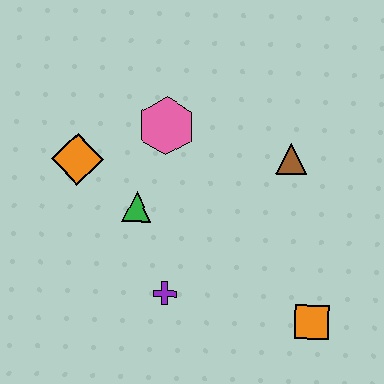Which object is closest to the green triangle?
The orange diamond is closest to the green triangle.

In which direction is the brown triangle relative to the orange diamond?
The brown triangle is to the right of the orange diamond.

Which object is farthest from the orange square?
The orange diamond is farthest from the orange square.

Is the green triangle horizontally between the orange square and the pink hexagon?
No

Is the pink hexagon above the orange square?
Yes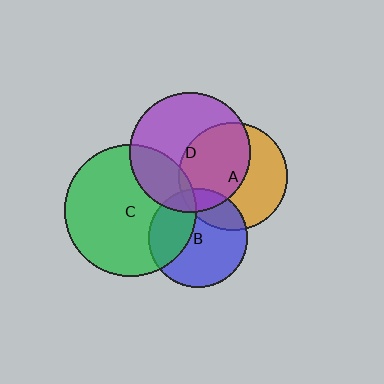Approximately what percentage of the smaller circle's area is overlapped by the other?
Approximately 50%.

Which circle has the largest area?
Circle C (green).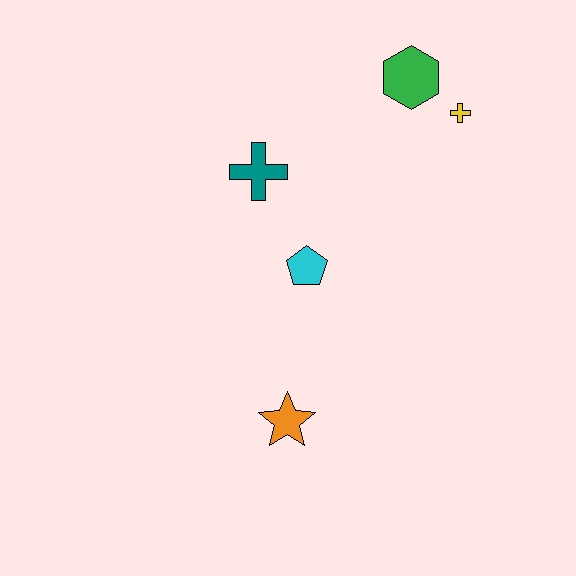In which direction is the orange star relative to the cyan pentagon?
The orange star is below the cyan pentagon.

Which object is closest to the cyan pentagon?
The teal cross is closest to the cyan pentagon.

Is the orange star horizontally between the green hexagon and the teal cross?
Yes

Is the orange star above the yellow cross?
No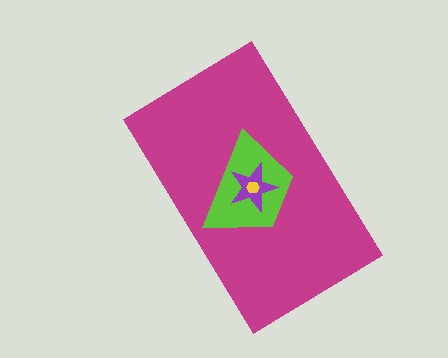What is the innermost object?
The yellow hexagon.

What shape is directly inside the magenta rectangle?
The lime trapezoid.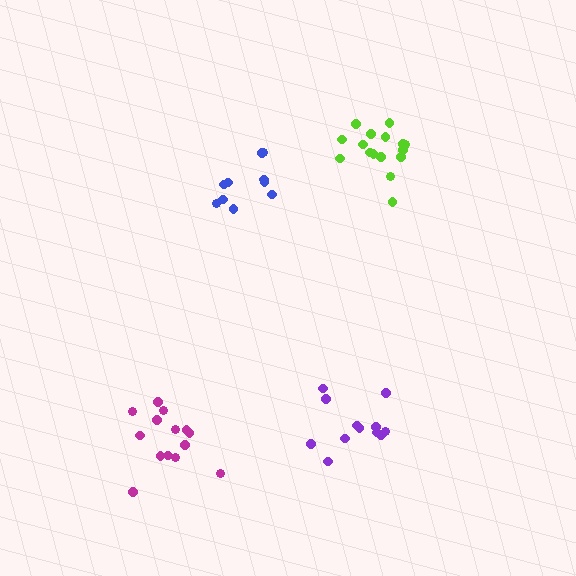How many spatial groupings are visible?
There are 4 spatial groupings.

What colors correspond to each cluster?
The clusters are colored: blue, purple, magenta, lime.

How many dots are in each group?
Group 1: 10 dots, Group 2: 12 dots, Group 3: 14 dots, Group 4: 16 dots (52 total).